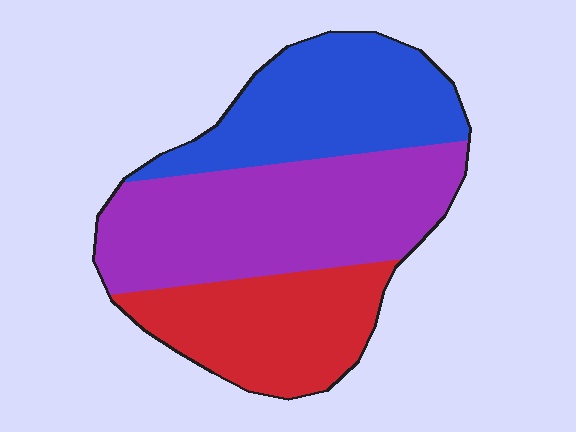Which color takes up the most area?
Purple, at roughly 45%.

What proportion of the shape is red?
Red takes up about one quarter (1/4) of the shape.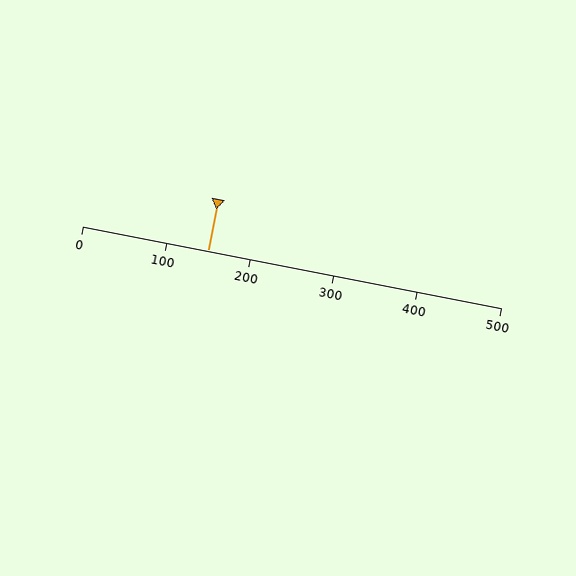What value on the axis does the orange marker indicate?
The marker indicates approximately 150.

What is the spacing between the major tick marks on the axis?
The major ticks are spaced 100 apart.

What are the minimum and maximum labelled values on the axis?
The axis runs from 0 to 500.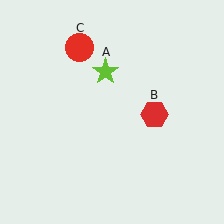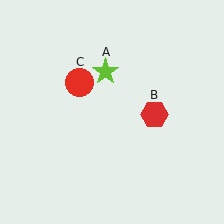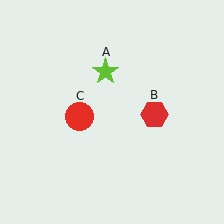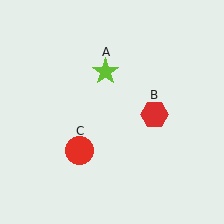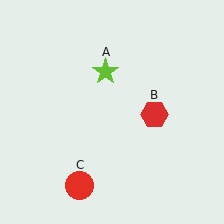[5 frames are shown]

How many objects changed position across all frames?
1 object changed position: red circle (object C).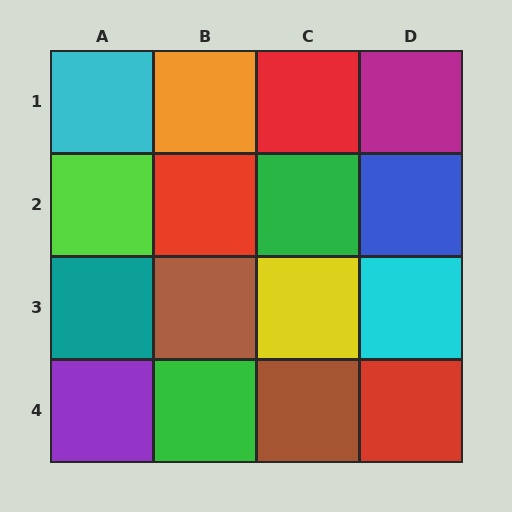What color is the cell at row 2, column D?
Blue.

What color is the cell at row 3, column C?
Yellow.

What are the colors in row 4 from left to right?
Purple, green, brown, red.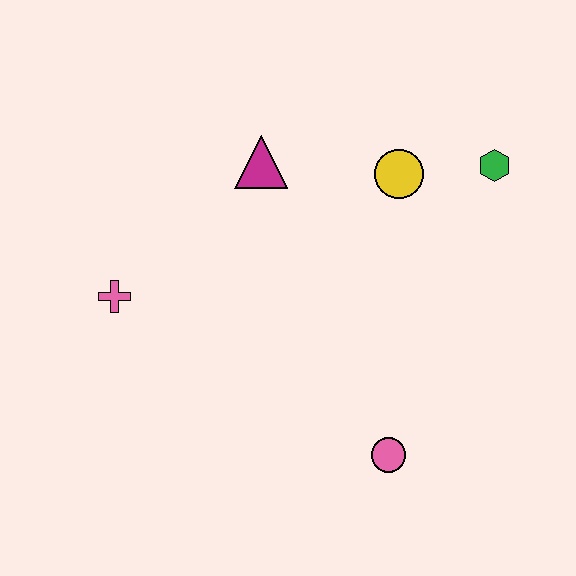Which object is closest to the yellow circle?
The green hexagon is closest to the yellow circle.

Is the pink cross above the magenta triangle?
No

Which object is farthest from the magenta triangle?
The pink circle is farthest from the magenta triangle.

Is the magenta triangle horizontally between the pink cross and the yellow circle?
Yes